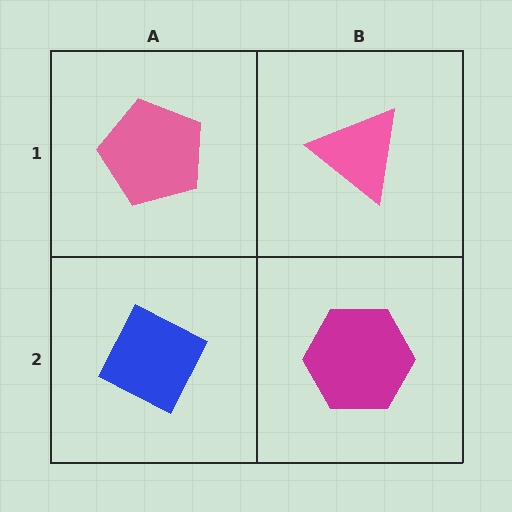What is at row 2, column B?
A magenta hexagon.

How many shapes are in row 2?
2 shapes.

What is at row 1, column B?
A pink triangle.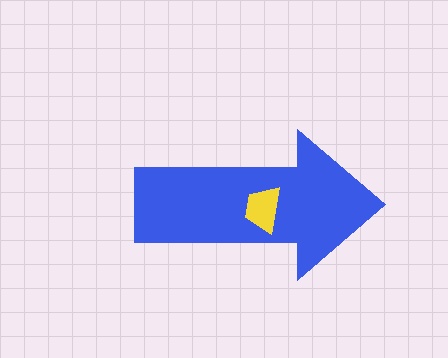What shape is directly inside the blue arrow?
The yellow trapezoid.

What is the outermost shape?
The blue arrow.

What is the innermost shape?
The yellow trapezoid.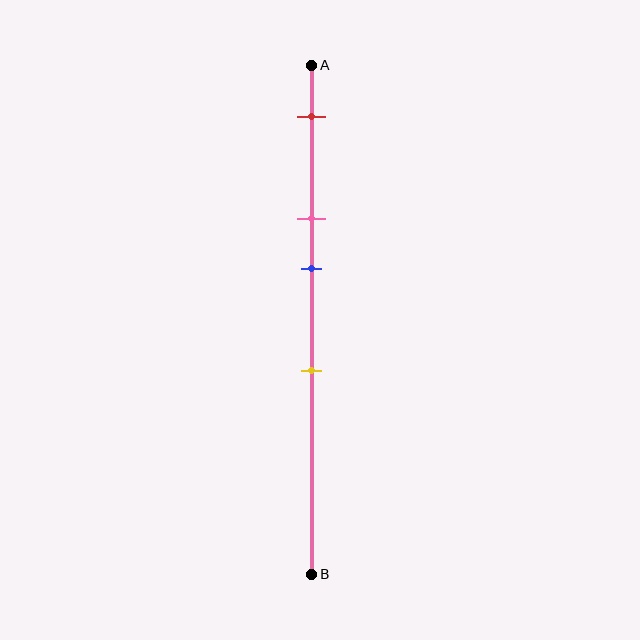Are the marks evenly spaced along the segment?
No, the marks are not evenly spaced.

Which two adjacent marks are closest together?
The pink and blue marks are the closest adjacent pair.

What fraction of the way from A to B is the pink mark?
The pink mark is approximately 30% (0.3) of the way from A to B.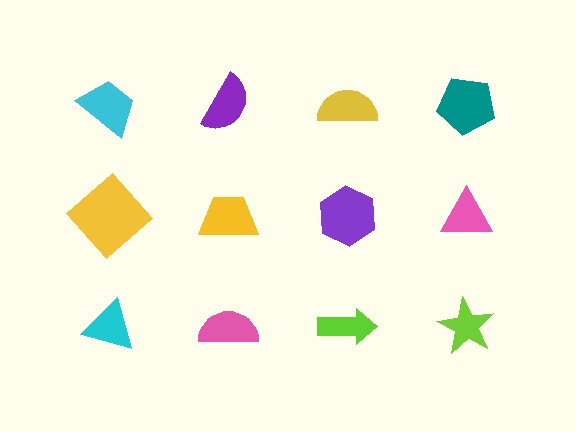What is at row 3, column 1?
A cyan triangle.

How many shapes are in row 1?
4 shapes.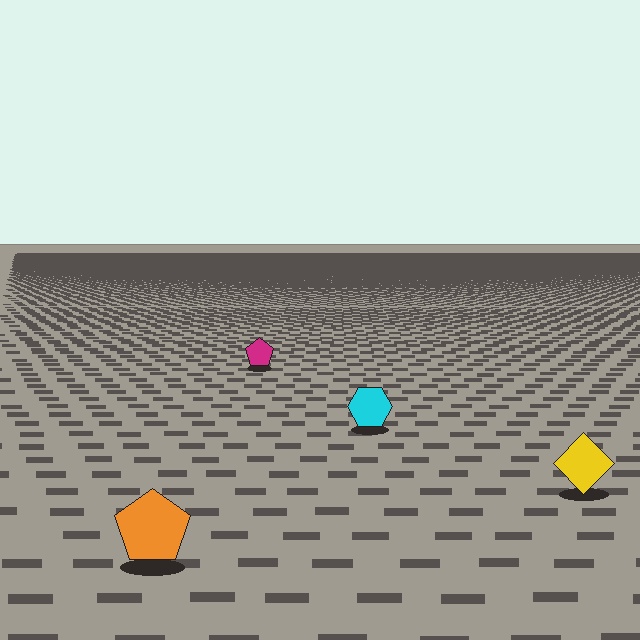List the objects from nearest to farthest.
From nearest to farthest: the orange pentagon, the yellow diamond, the cyan hexagon, the magenta pentagon.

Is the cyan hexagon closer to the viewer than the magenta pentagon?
Yes. The cyan hexagon is closer — you can tell from the texture gradient: the ground texture is coarser near it.